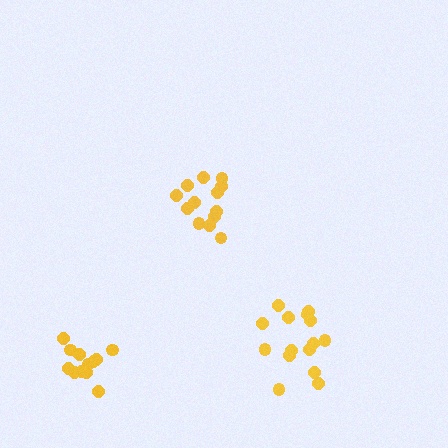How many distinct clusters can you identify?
There are 3 distinct clusters.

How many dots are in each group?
Group 1: 15 dots, Group 2: 14 dots, Group 3: 12 dots (41 total).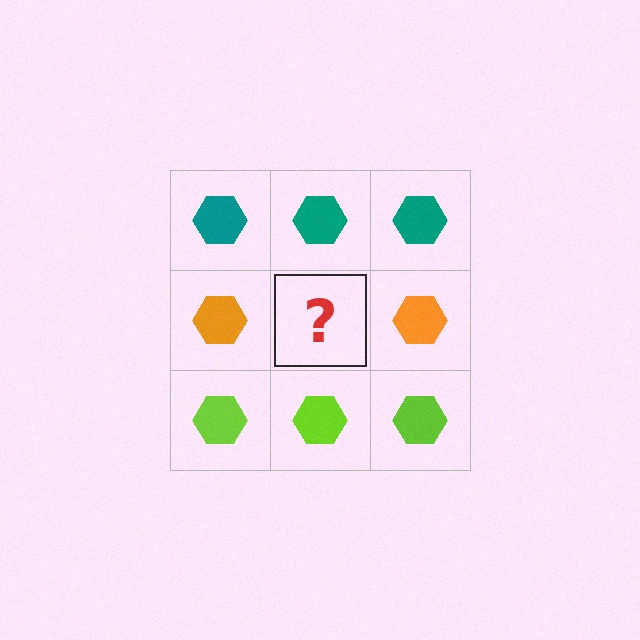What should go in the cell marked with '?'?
The missing cell should contain an orange hexagon.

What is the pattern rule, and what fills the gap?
The rule is that each row has a consistent color. The gap should be filled with an orange hexagon.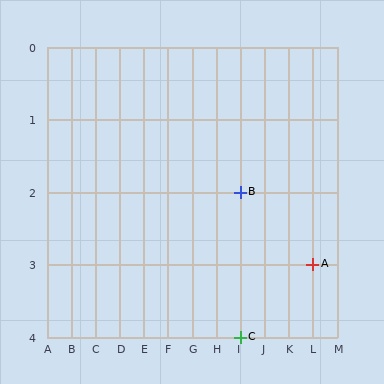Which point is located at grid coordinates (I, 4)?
Point C is at (I, 4).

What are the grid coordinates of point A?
Point A is at grid coordinates (L, 3).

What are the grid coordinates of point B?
Point B is at grid coordinates (I, 2).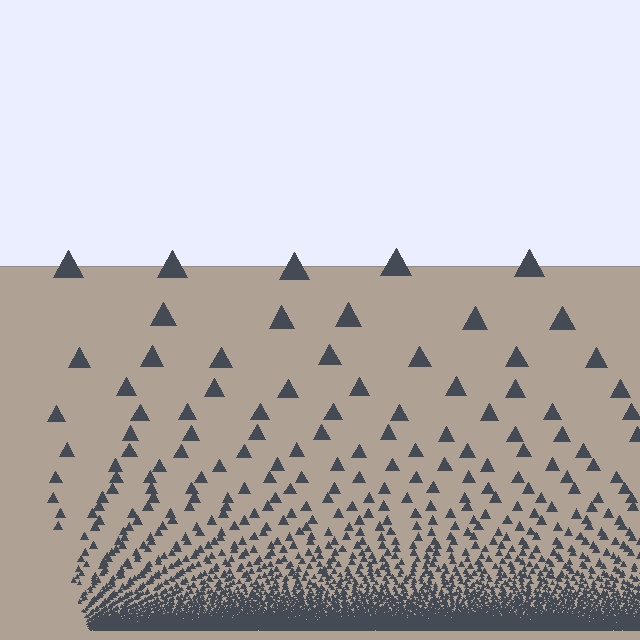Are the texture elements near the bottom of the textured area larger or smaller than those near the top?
Smaller. The gradient is inverted — elements near the bottom are smaller and denser.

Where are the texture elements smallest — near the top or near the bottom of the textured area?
Near the bottom.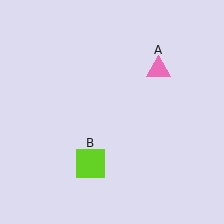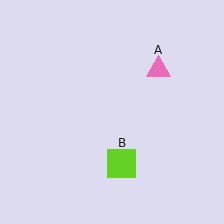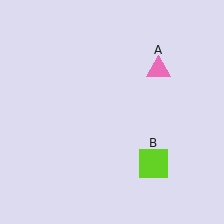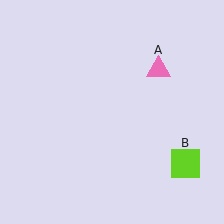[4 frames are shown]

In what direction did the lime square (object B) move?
The lime square (object B) moved right.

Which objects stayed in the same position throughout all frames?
Pink triangle (object A) remained stationary.